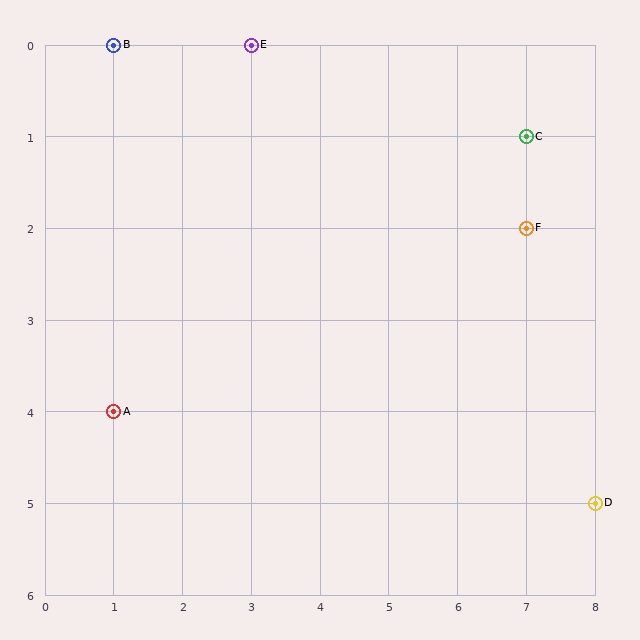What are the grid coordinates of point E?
Point E is at grid coordinates (3, 0).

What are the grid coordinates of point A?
Point A is at grid coordinates (1, 4).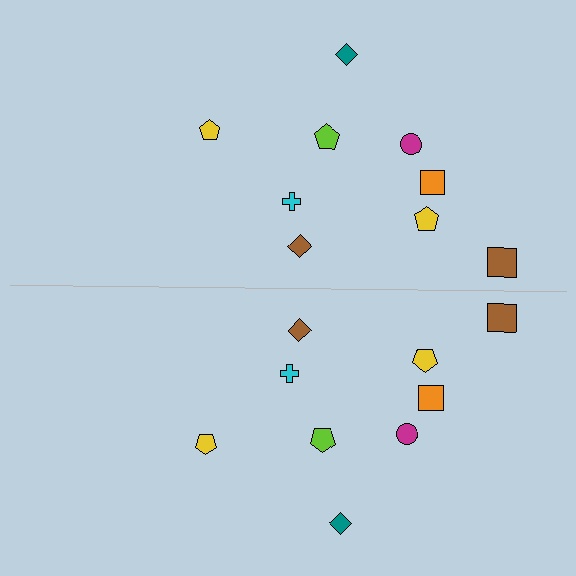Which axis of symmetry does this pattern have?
The pattern has a horizontal axis of symmetry running through the center of the image.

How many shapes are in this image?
There are 18 shapes in this image.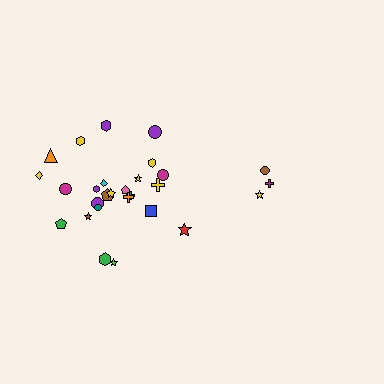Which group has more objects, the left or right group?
The left group.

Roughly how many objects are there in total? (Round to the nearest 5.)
Roughly 30 objects in total.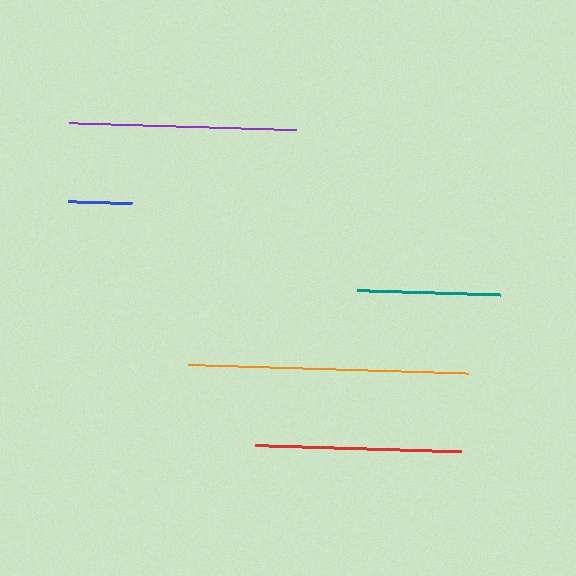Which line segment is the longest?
The orange line is the longest at approximately 281 pixels.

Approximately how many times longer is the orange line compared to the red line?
The orange line is approximately 1.4 times the length of the red line.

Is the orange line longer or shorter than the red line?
The orange line is longer than the red line.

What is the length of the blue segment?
The blue segment is approximately 64 pixels long.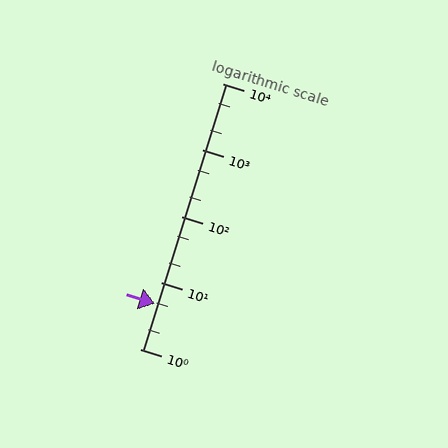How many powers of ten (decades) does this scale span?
The scale spans 4 decades, from 1 to 10000.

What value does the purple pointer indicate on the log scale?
The pointer indicates approximately 4.9.